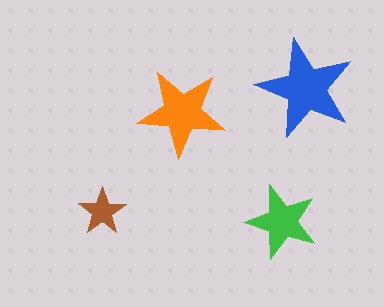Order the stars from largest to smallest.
the blue one, the orange one, the green one, the brown one.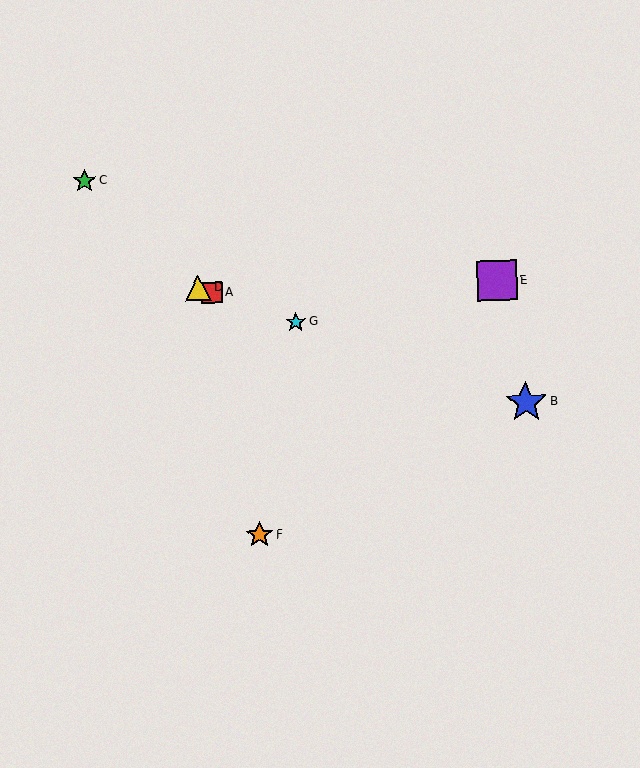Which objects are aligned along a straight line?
Objects A, B, D, G are aligned along a straight line.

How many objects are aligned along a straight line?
4 objects (A, B, D, G) are aligned along a straight line.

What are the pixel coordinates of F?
Object F is at (260, 535).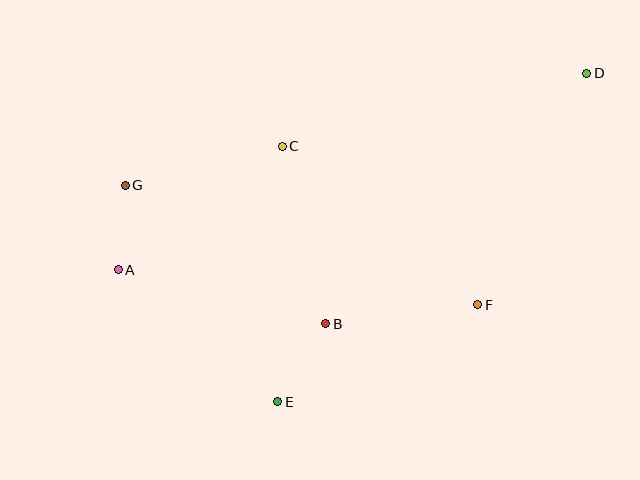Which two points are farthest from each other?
Points A and D are farthest from each other.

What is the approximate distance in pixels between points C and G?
The distance between C and G is approximately 162 pixels.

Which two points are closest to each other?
Points A and G are closest to each other.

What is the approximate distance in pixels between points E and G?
The distance between E and G is approximately 265 pixels.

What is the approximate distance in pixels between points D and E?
The distance between D and E is approximately 451 pixels.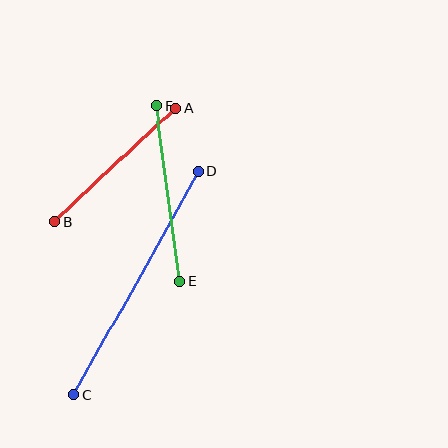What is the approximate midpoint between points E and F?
The midpoint is at approximately (168, 193) pixels.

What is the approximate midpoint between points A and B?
The midpoint is at approximately (115, 165) pixels.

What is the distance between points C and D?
The distance is approximately 256 pixels.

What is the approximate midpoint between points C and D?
The midpoint is at approximately (136, 283) pixels.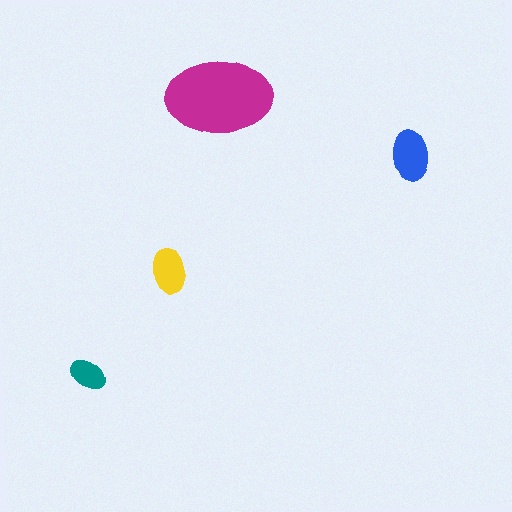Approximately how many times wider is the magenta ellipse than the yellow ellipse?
About 2.5 times wider.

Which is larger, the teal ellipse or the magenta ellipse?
The magenta one.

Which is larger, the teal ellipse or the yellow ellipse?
The yellow one.